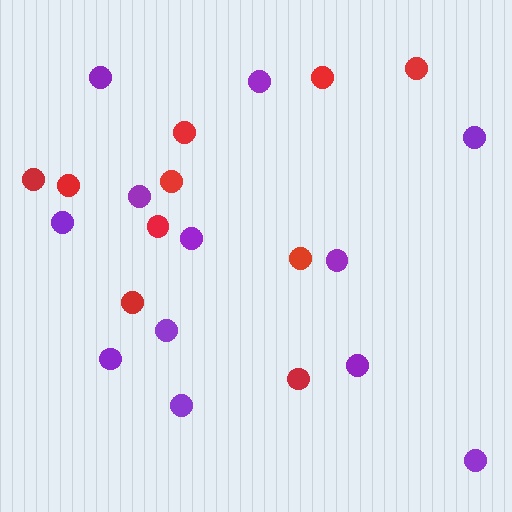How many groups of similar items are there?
There are 2 groups: one group of red circles (10) and one group of purple circles (12).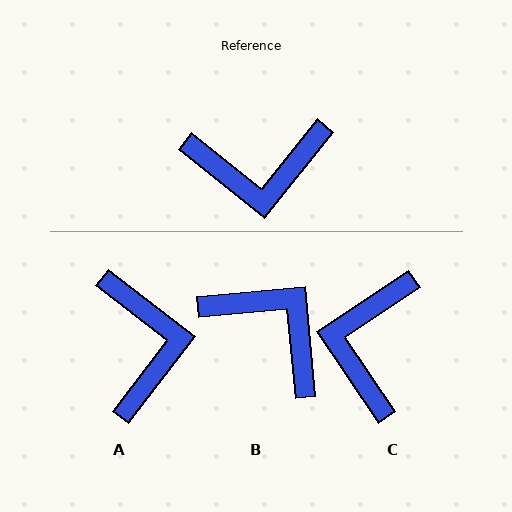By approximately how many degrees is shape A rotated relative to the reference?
Approximately 91 degrees counter-clockwise.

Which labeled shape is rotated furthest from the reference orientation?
B, about 134 degrees away.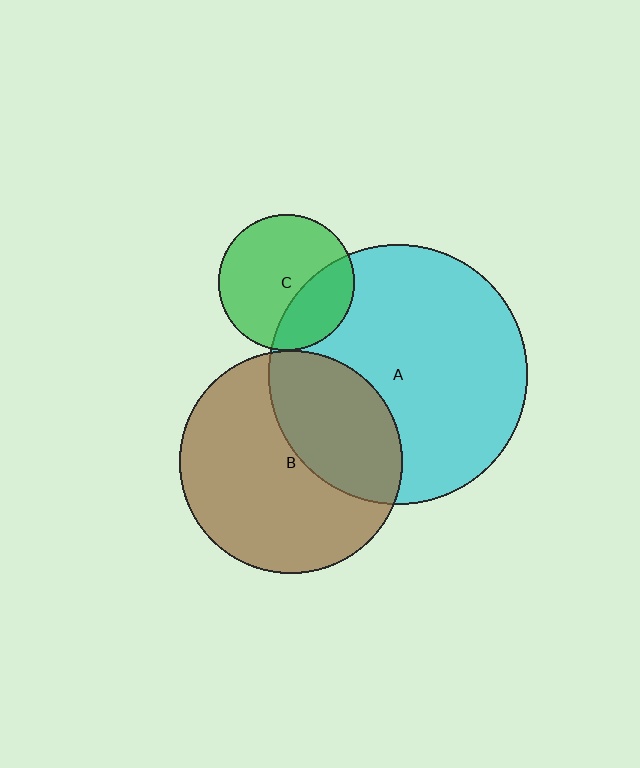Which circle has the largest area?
Circle A (cyan).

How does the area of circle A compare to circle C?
Approximately 3.6 times.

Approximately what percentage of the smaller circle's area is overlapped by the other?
Approximately 35%.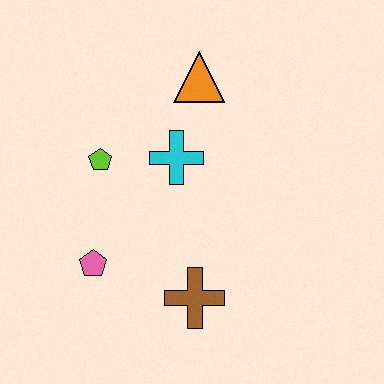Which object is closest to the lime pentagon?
The cyan cross is closest to the lime pentagon.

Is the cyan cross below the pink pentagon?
No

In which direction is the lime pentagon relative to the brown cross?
The lime pentagon is above the brown cross.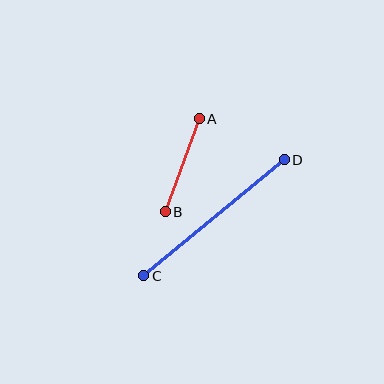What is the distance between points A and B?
The distance is approximately 99 pixels.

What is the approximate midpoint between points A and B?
The midpoint is at approximately (182, 165) pixels.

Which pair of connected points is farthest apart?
Points C and D are farthest apart.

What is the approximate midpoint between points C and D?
The midpoint is at approximately (214, 218) pixels.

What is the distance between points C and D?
The distance is approximately 182 pixels.